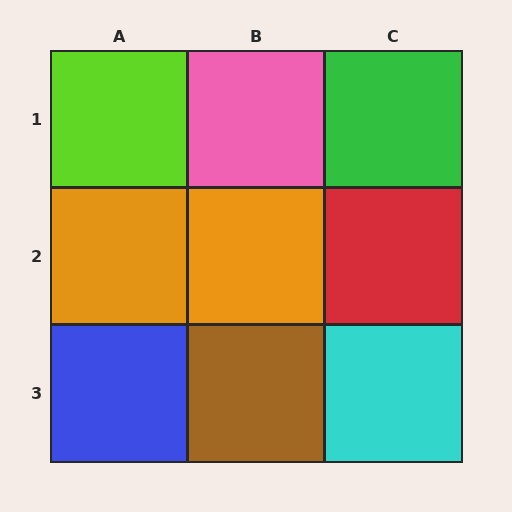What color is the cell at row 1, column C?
Green.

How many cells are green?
1 cell is green.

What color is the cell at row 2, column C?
Red.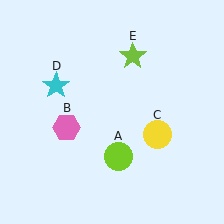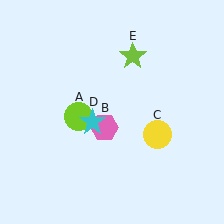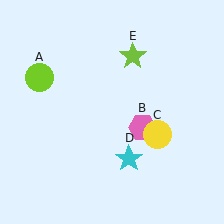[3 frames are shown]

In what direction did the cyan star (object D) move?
The cyan star (object D) moved down and to the right.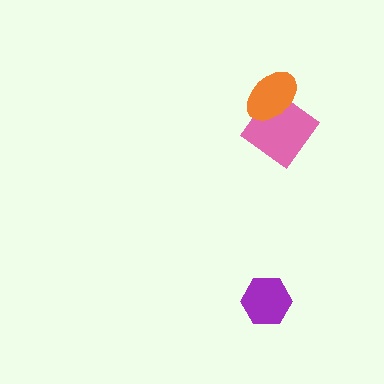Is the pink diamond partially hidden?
Yes, it is partially covered by another shape.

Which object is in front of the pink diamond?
The orange ellipse is in front of the pink diamond.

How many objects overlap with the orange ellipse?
1 object overlaps with the orange ellipse.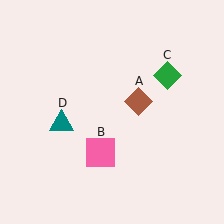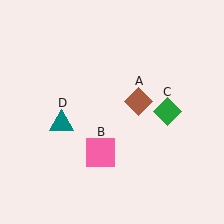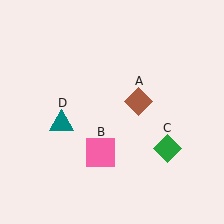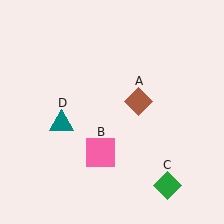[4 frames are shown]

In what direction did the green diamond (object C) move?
The green diamond (object C) moved down.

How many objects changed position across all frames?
1 object changed position: green diamond (object C).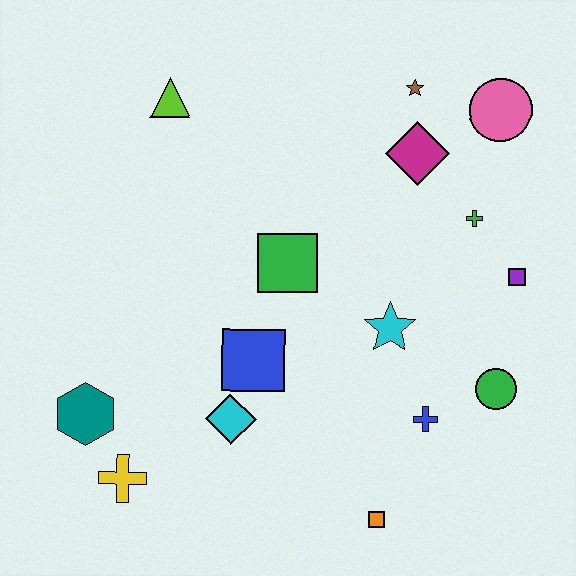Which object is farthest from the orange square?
The lime triangle is farthest from the orange square.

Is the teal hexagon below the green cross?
Yes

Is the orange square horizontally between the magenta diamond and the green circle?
No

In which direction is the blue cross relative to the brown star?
The blue cross is below the brown star.